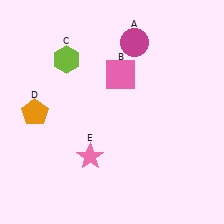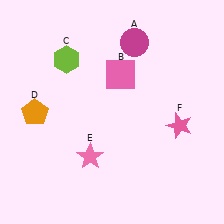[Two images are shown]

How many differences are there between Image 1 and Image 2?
There is 1 difference between the two images.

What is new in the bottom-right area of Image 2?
A pink star (F) was added in the bottom-right area of Image 2.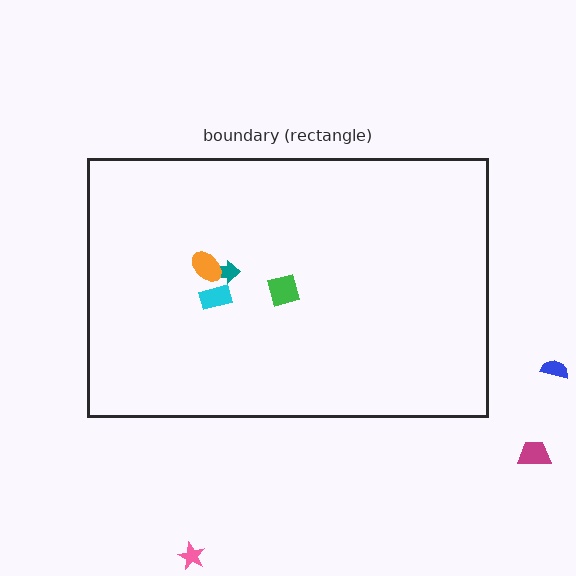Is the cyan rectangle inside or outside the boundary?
Inside.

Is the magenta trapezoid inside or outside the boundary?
Outside.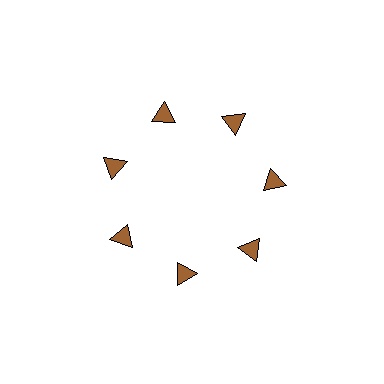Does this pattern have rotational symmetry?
Yes, this pattern has 7-fold rotational symmetry. It looks the same after rotating 51 degrees around the center.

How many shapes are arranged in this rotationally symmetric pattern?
There are 7 shapes, arranged in 7 groups of 1.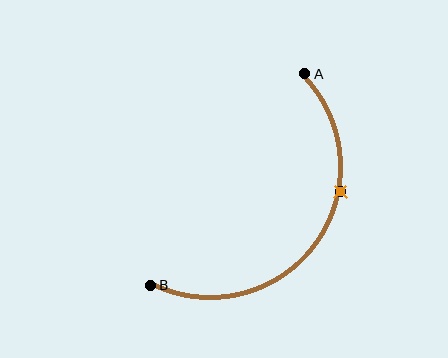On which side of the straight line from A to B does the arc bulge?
The arc bulges below and to the right of the straight line connecting A and B.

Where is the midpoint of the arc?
The arc midpoint is the point on the curve farthest from the straight line joining A and B. It sits below and to the right of that line.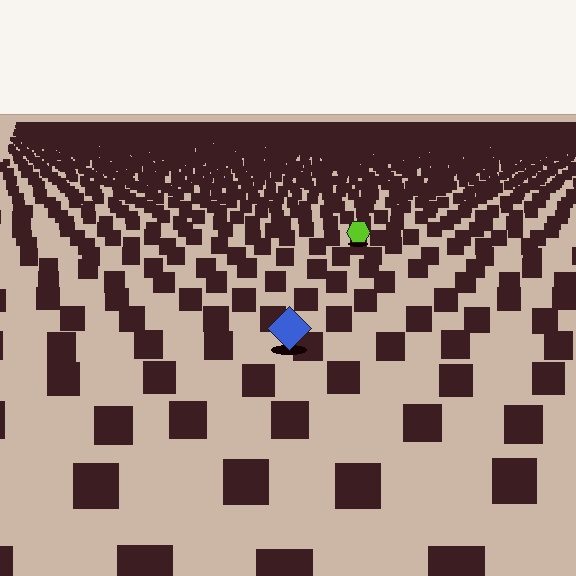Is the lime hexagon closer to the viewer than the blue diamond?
No. The blue diamond is closer — you can tell from the texture gradient: the ground texture is coarser near it.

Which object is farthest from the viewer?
The lime hexagon is farthest from the viewer. It appears smaller and the ground texture around it is denser.